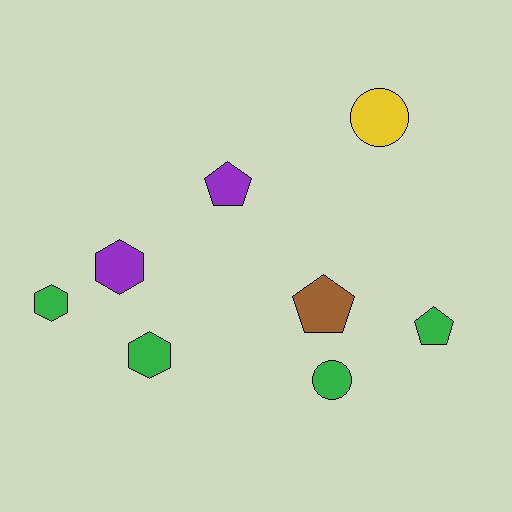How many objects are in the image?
There are 8 objects.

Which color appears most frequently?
Green, with 4 objects.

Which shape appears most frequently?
Hexagon, with 3 objects.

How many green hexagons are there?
There are 2 green hexagons.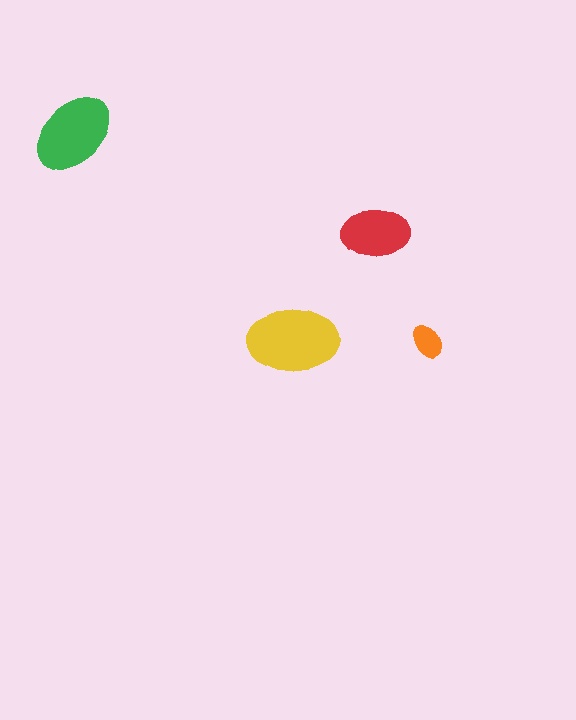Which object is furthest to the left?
The green ellipse is leftmost.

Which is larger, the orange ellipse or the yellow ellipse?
The yellow one.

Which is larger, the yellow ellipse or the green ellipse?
The yellow one.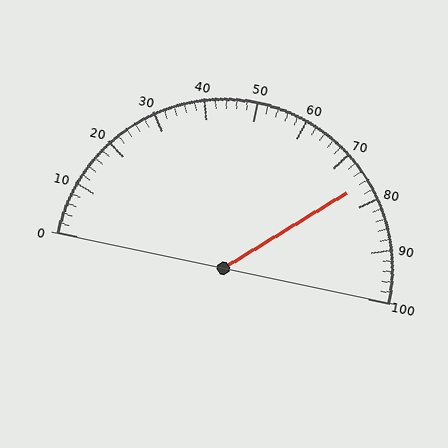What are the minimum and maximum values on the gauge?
The gauge ranges from 0 to 100.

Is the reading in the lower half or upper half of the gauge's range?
The reading is in the upper half of the range (0 to 100).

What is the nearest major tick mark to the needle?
The nearest major tick mark is 80.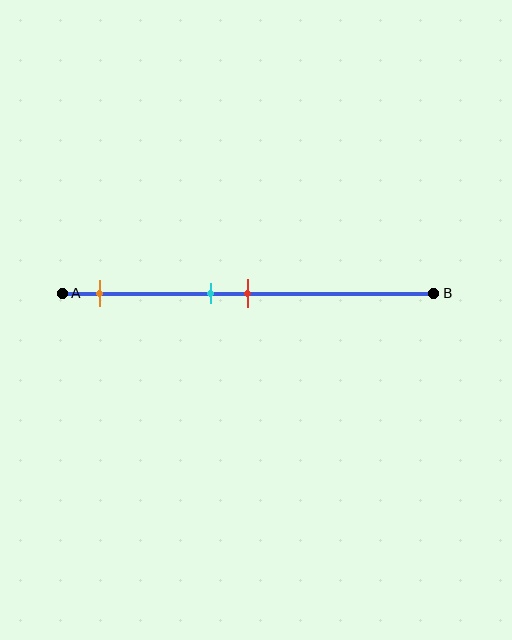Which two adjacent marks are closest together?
The cyan and red marks are the closest adjacent pair.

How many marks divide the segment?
There are 3 marks dividing the segment.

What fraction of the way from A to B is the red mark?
The red mark is approximately 50% (0.5) of the way from A to B.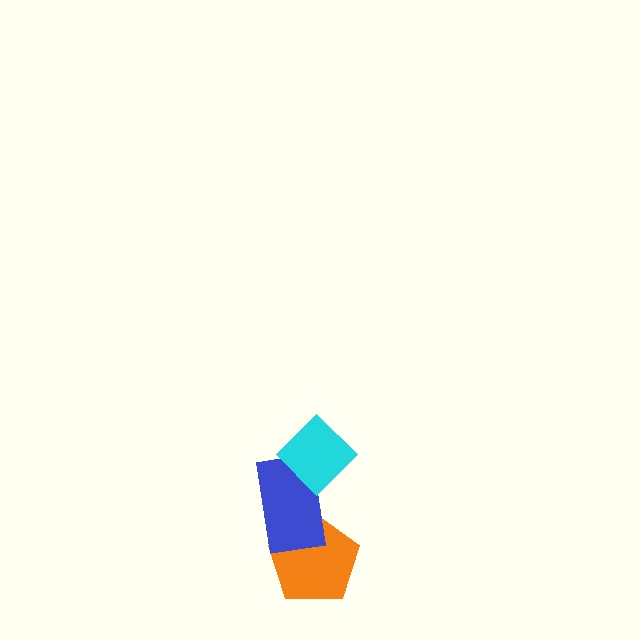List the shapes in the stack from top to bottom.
From top to bottom: the cyan diamond, the blue rectangle, the orange pentagon.